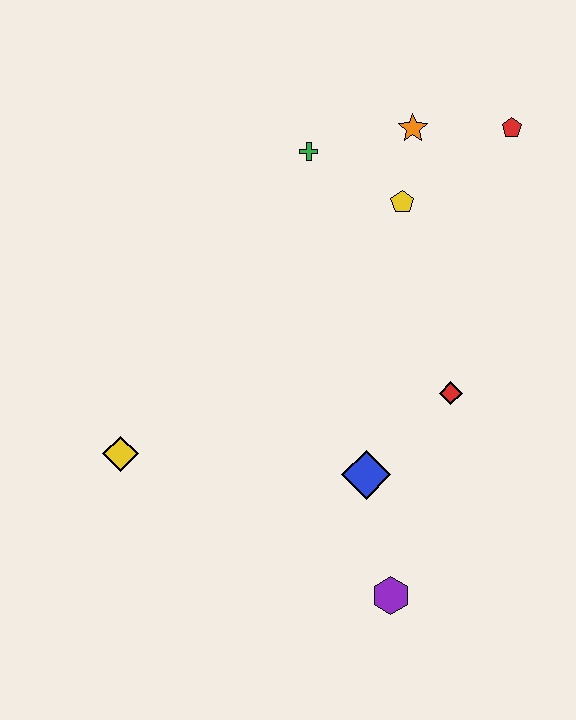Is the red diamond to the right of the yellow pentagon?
Yes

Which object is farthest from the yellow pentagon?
The purple hexagon is farthest from the yellow pentagon.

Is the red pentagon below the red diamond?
No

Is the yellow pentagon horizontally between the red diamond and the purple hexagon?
Yes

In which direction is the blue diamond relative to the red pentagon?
The blue diamond is below the red pentagon.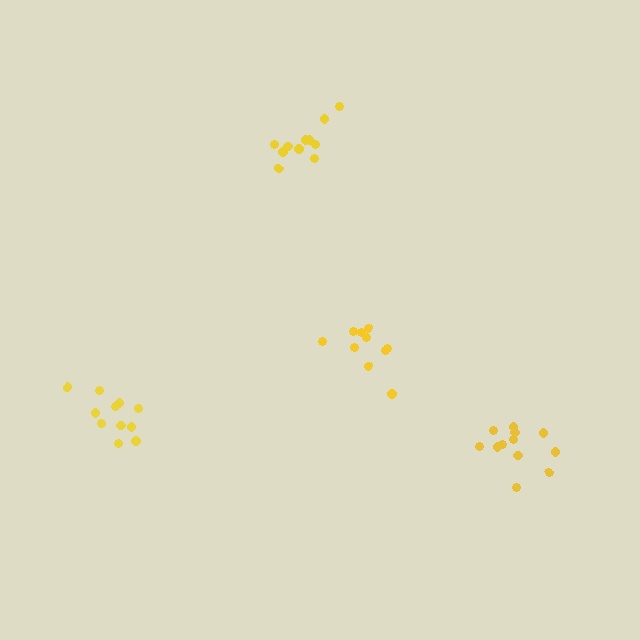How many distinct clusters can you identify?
There are 4 distinct clusters.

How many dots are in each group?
Group 1: 11 dots, Group 2: 12 dots, Group 3: 11 dots, Group 4: 10 dots (44 total).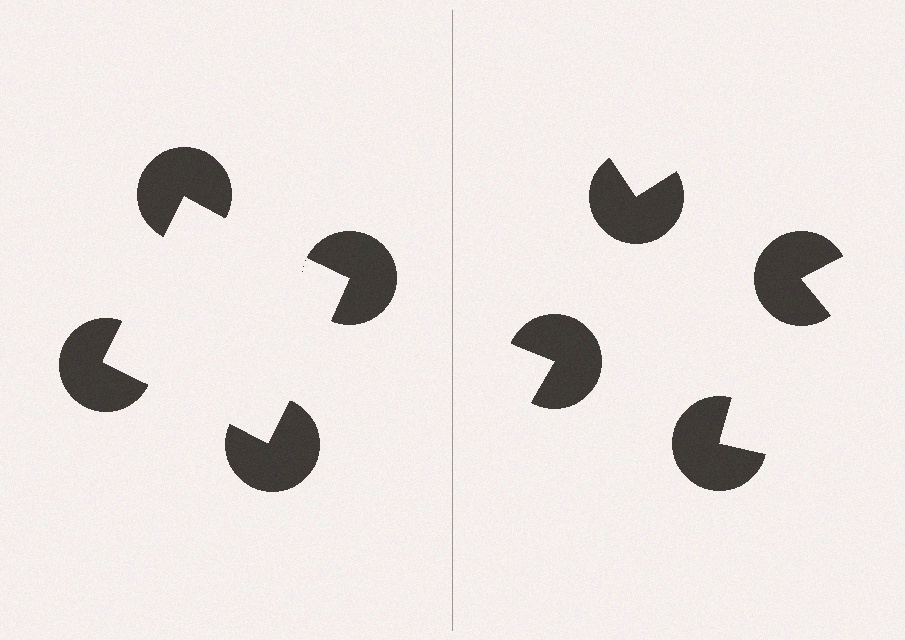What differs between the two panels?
The pac-man discs are positioned identically on both sides; only the wedge orientations differ. On the left they align to a square; on the right they are misaligned.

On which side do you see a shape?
An illusory square appears on the left side. On the right side the wedge cuts are rotated, so no coherent shape forms.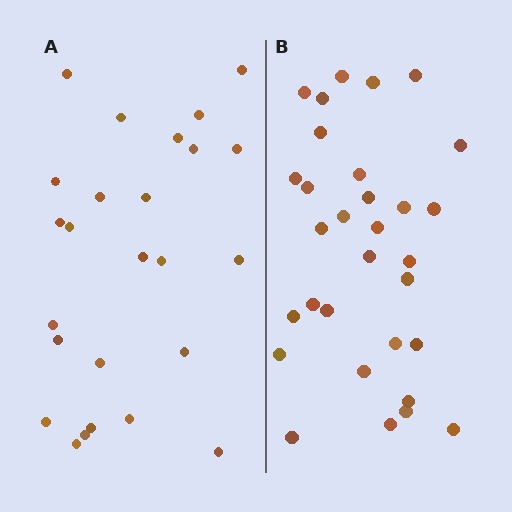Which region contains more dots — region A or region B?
Region B (the right region) has more dots.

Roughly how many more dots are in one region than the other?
Region B has about 6 more dots than region A.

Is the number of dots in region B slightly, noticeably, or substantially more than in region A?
Region B has only slightly more — the two regions are fairly close. The ratio is roughly 1.2 to 1.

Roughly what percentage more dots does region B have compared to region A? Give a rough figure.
About 25% more.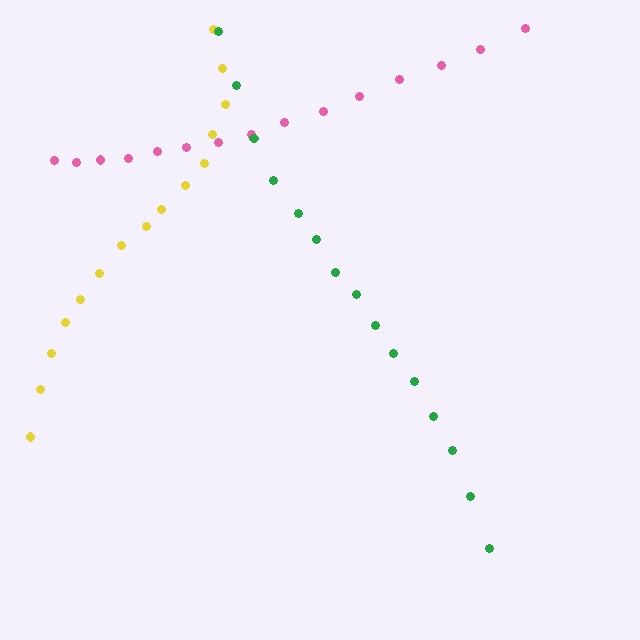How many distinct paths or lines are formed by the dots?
There are 3 distinct paths.